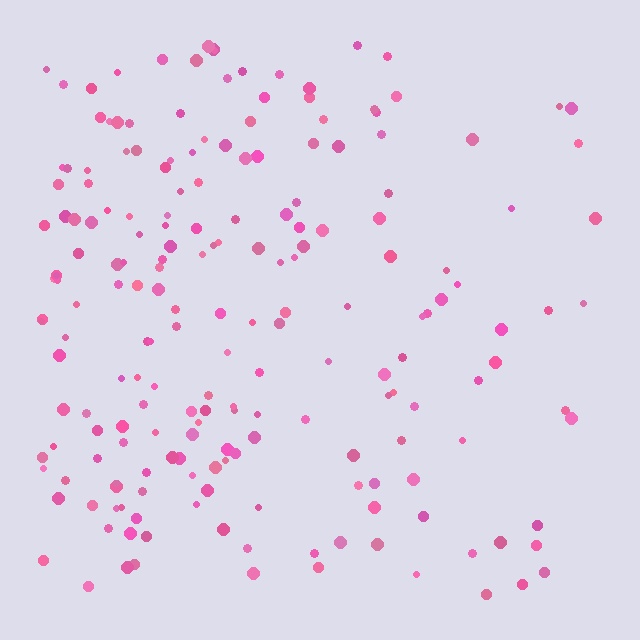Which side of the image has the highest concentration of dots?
The left.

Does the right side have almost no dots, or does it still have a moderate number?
Still a moderate number, just noticeably fewer than the left.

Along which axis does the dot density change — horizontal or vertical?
Horizontal.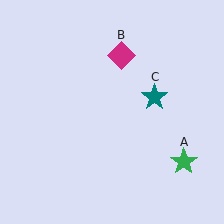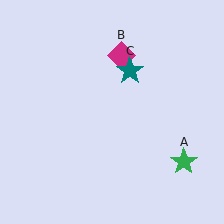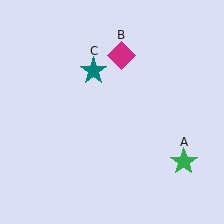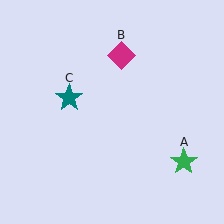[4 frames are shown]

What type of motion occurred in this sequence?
The teal star (object C) rotated counterclockwise around the center of the scene.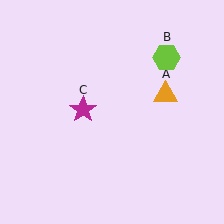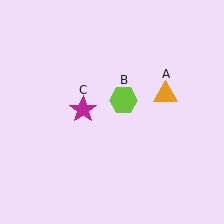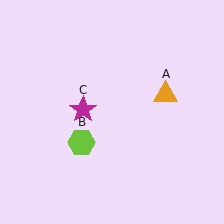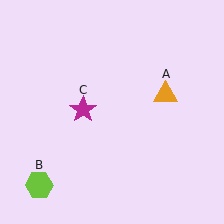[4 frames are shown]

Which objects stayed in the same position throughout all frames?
Orange triangle (object A) and magenta star (object C) remained stationary.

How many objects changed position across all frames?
1 object changed position: lime hexagon (object B).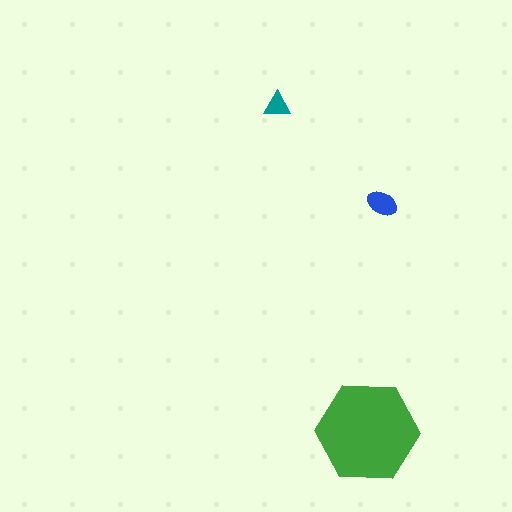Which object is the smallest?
The teal triangle.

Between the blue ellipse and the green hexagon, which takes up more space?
The green hexagon.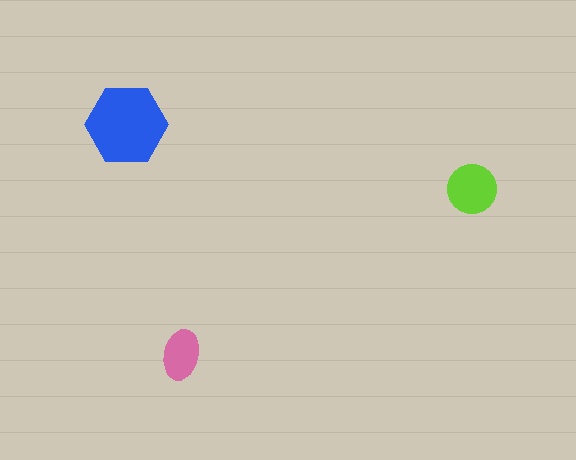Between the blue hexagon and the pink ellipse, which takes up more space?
The blue hexagon.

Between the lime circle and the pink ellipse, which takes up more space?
The lime circle.